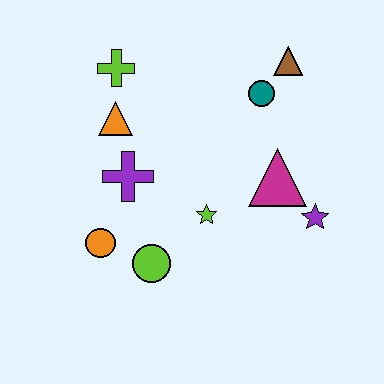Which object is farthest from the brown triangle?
The orange circle is farthest from the brown triangle.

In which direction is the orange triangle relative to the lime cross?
The orange triangle is below the lime cross.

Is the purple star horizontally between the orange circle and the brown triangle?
No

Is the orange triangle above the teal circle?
No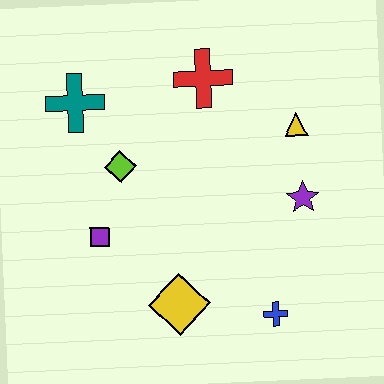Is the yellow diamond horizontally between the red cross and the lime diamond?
Yes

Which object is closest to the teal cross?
The lime diamond is closest to the teal cross.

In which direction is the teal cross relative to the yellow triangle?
The teal cross is to the left of the yellow triangle.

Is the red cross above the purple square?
Yes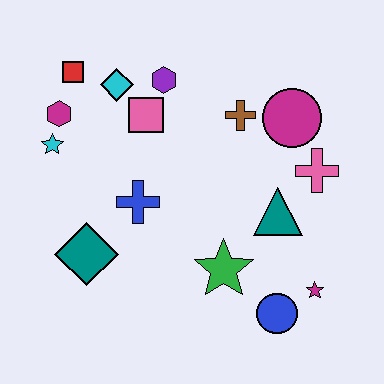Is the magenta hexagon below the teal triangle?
No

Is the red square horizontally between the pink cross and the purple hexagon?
No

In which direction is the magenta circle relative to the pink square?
The magenta circle is to the right of the pink square.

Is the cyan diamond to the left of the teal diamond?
No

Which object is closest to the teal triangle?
The pink cross is closest to the teal triangle.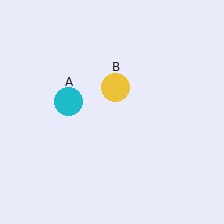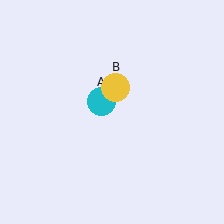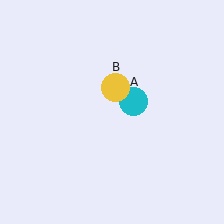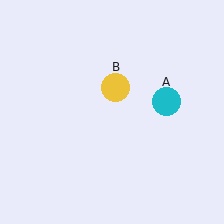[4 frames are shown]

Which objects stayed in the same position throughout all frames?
Yellow circle (object B) remained stationary.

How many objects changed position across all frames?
1 object changed position: cyan circle (object A).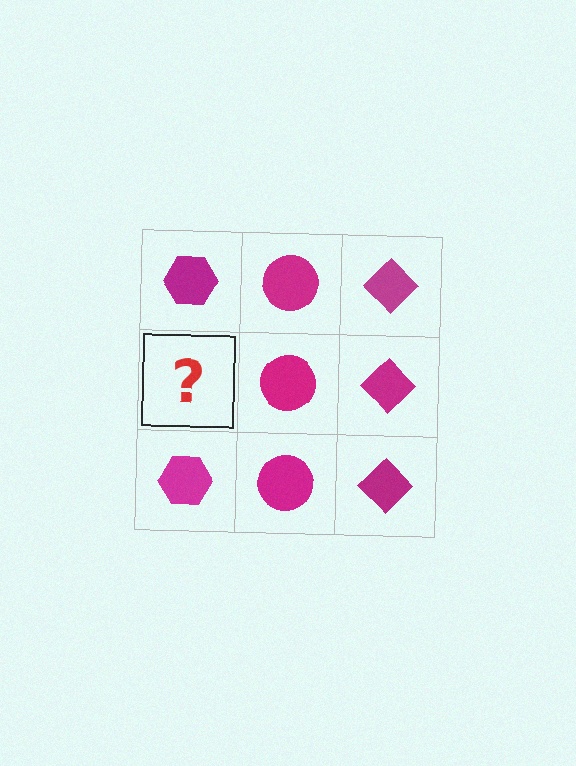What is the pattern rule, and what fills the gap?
The rule is that each column has a consistent shape. The gap should be filled with a magenta hexagon.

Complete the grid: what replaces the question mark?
The question mark should be replaced with a magenta hexagon.